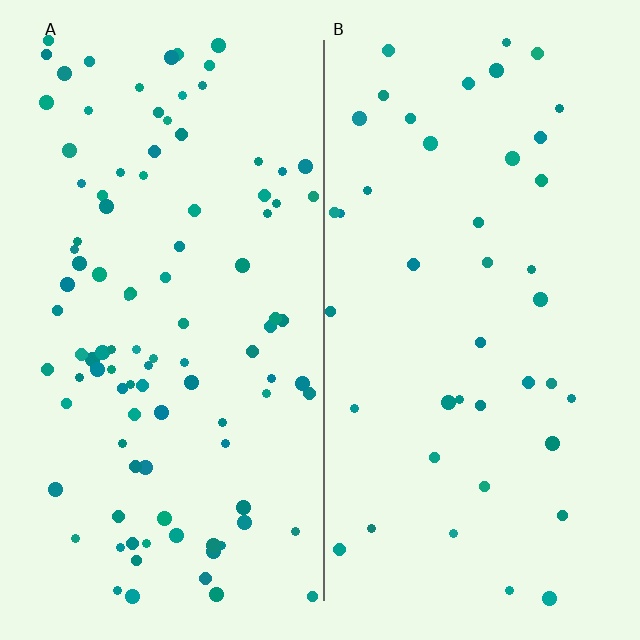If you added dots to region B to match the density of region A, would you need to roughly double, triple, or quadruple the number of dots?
Approximately double.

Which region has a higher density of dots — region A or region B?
A (the left).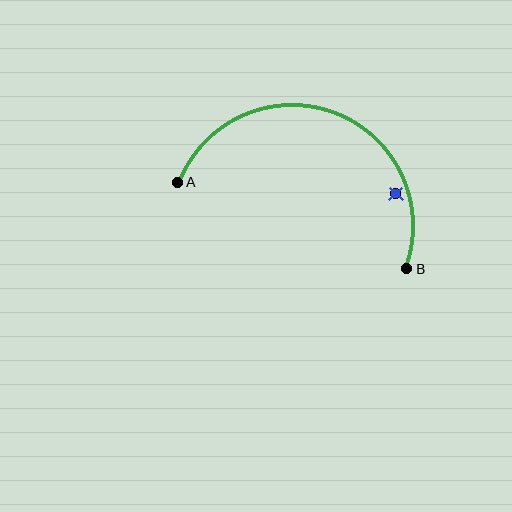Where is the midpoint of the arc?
The arc midpoint is the point on the curve farthest from the straight line joining A and B. It sits above that line.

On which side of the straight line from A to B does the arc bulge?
The arc bulges above the straight line connecting A and B.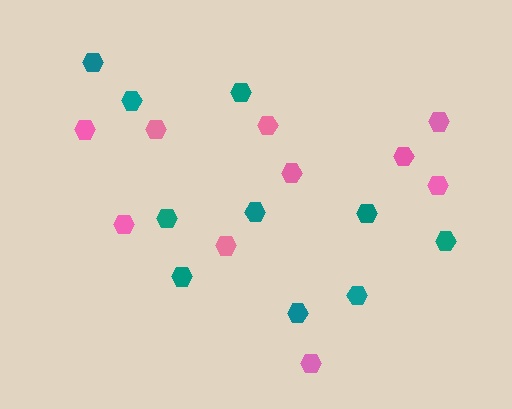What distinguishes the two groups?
There are 2 groups: one group of teal hexagons (10) and one group of pink hexagons (10).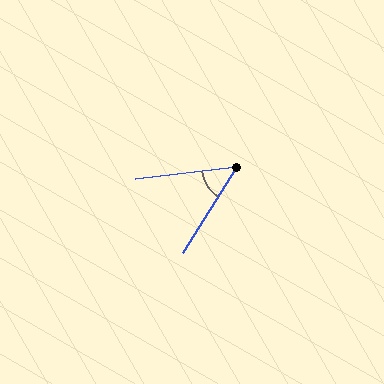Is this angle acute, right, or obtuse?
It is acute.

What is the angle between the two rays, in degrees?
Approximately 51 degrees.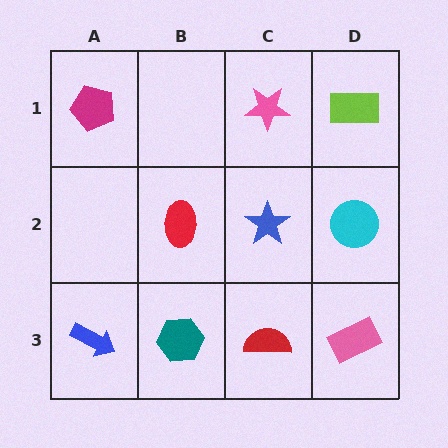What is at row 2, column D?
A cyan circle.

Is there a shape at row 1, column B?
No, that cell is empty.